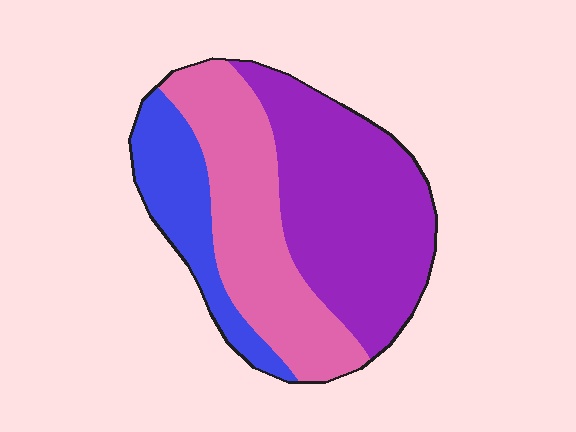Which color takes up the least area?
Blue, at roughly 20%.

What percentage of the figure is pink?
Pink covers around 35% of the figure.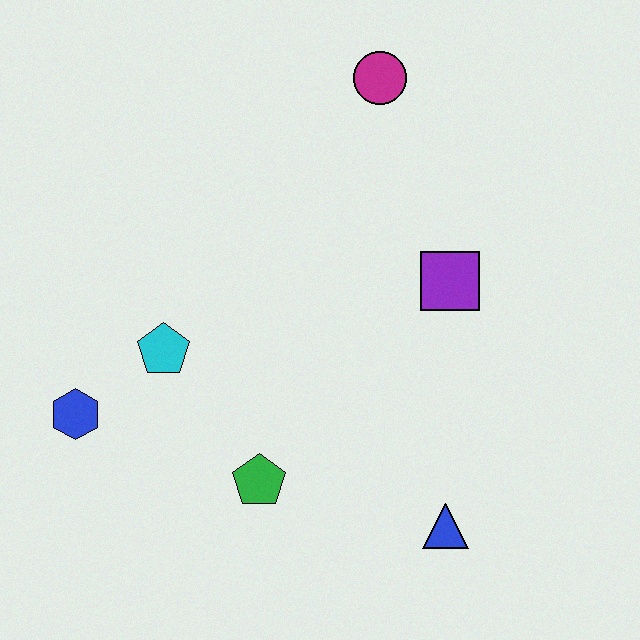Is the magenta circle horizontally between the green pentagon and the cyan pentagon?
No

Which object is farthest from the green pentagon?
The magenta circle is farthest from the green pentagon.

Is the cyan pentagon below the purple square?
Yes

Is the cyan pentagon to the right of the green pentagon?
No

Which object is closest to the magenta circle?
The purple square is closest to the magenta circle.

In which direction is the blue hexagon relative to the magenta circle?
The blue hexagon is below the magenta circle.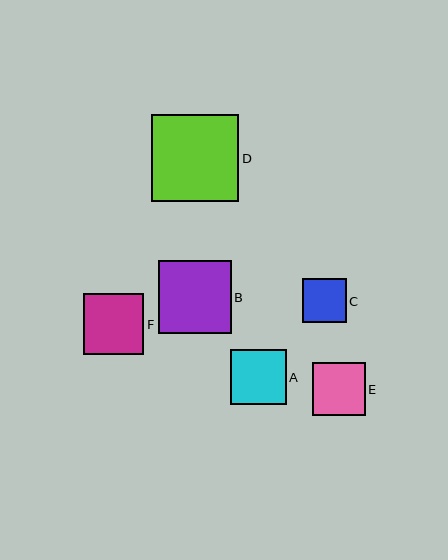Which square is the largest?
Square D is the largest with a size of approximately 87 pixels.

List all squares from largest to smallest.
From largest to smallest: D, B, F, A, E, C.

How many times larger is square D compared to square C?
Square D is approximately 2.0 times the size of square C.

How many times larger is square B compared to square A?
Square B is approximately 1.3 times the size of square A.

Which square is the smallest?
Square C is the smallest with a size of approximately 44 pixels.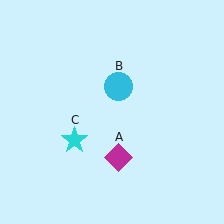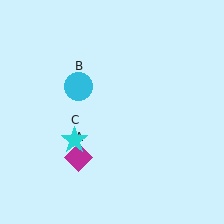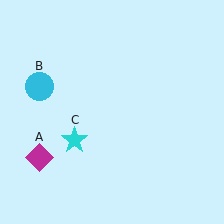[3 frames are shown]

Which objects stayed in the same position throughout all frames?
Cyan star (object C) remained stationary.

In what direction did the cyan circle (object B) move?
The cyan circle (object B) moved left.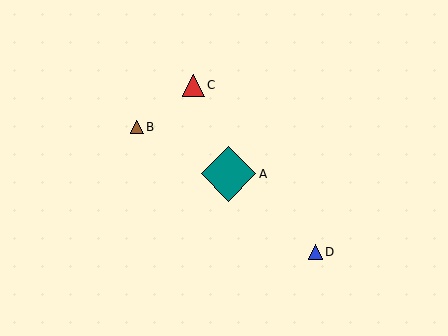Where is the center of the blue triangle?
The center of the blue triangle is at (315, 252).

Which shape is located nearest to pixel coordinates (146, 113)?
The brown triangle (labeled B) at (137, 127) is nearest to that location.